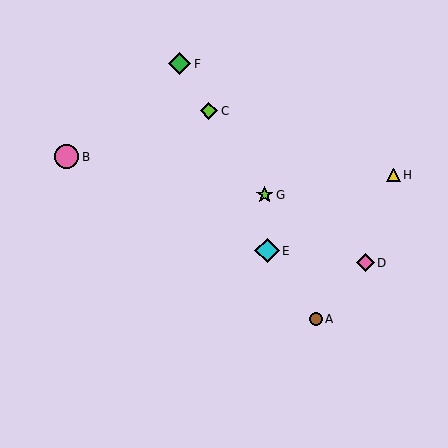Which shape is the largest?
The cyan diamond (labeled E) is the largest.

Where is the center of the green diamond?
The center of the green diamond is at (180, 64).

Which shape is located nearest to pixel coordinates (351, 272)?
The pink diamond (labeled D) at (365, 263) is nearest to that location.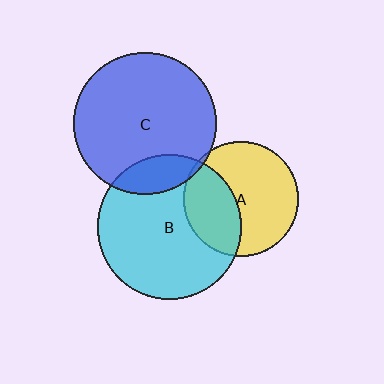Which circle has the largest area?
Circle B (cyan).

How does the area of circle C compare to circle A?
Approximately 1.5 times.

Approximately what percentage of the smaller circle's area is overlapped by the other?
Approximately 5%.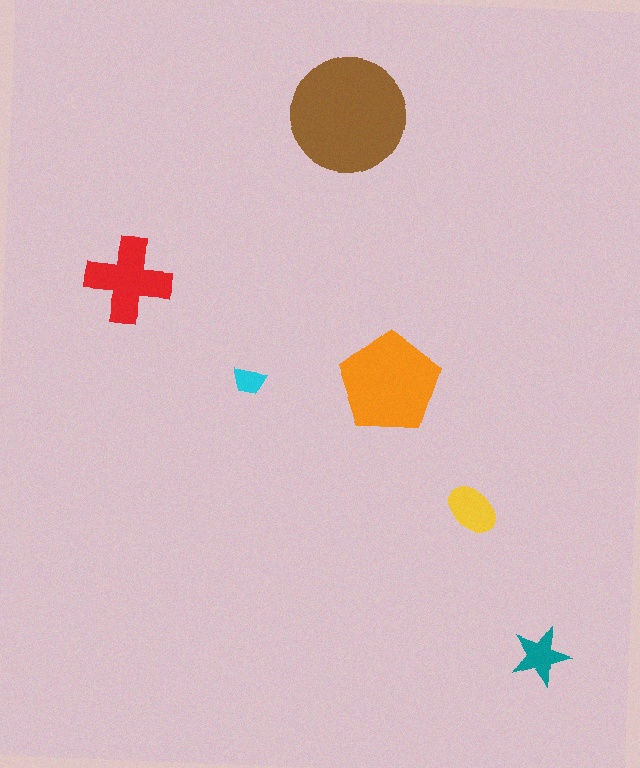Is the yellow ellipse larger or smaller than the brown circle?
Smaller.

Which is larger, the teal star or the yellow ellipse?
The yellow ellipse.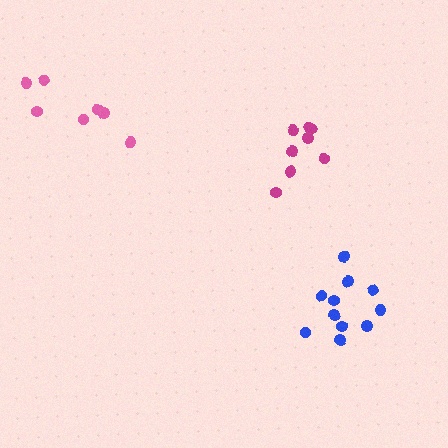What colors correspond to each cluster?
The clusters are colored: blue, magenta, pink.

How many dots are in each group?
Group 1: 11 dots, Group 2: 8 dots, Group 3: 7 dots (26 total).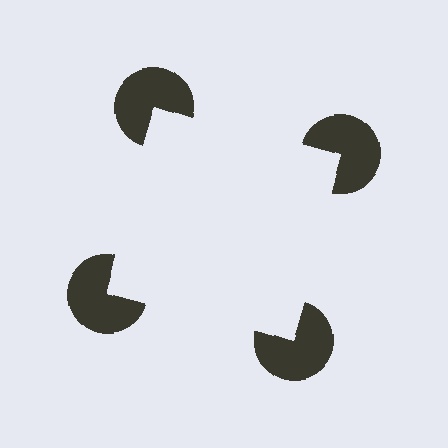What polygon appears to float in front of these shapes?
An illusory square — its edges are inferred from the aligned wedge cuts in the pac-man discs, not physically drawn.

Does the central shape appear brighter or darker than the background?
It typically appears slightly brighter than the background, even though no actual brightness change is drawn.